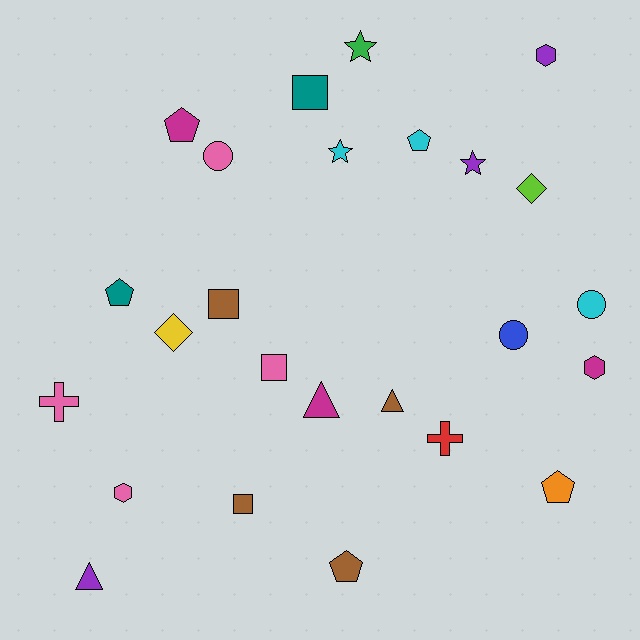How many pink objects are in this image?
There are 4 pink objects.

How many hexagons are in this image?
There are 3 hexagons.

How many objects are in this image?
There are 25 objects.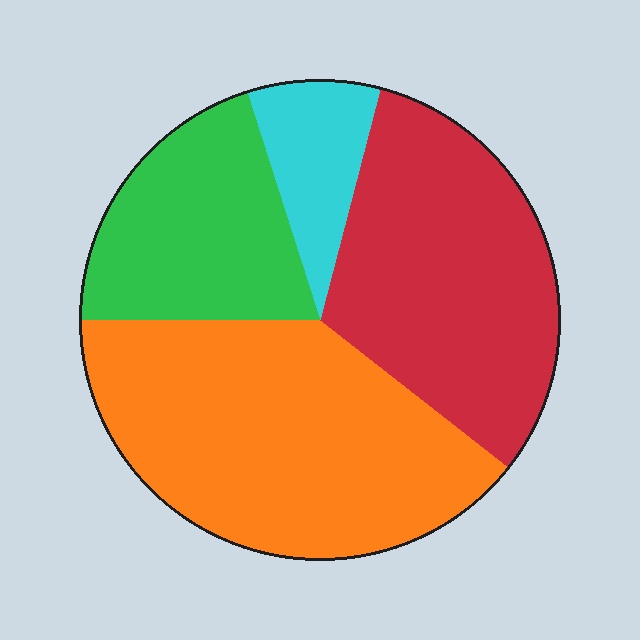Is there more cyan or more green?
Green.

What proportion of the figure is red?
Red covers roughly 30% of the figure.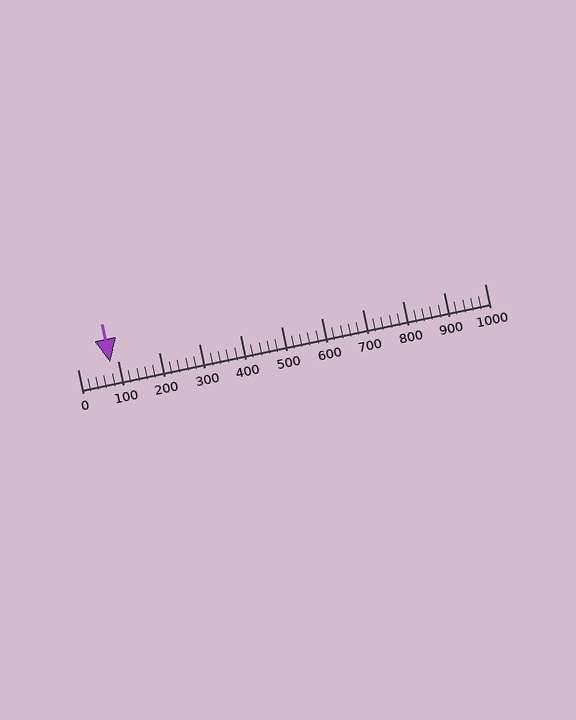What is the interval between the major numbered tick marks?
The major tick marks are spaced 100 units apart.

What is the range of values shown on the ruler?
The ruler shows values from 0 to 1000.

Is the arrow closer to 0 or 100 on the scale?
The arrow is closer to 100.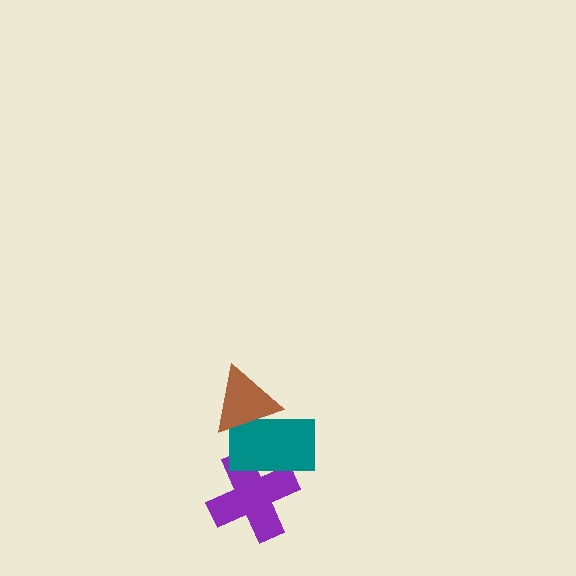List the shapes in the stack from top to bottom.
From top to bottom: the brown triangle, the teal rectangle, the purple cross.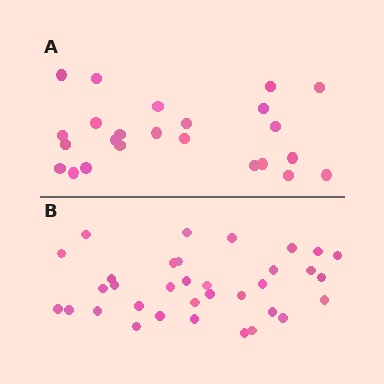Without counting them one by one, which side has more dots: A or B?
Region B (the bottom region) has more dots.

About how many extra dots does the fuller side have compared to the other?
Region B has roughly 10 or so more dots than region A.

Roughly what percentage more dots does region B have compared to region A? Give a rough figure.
About 40% more.